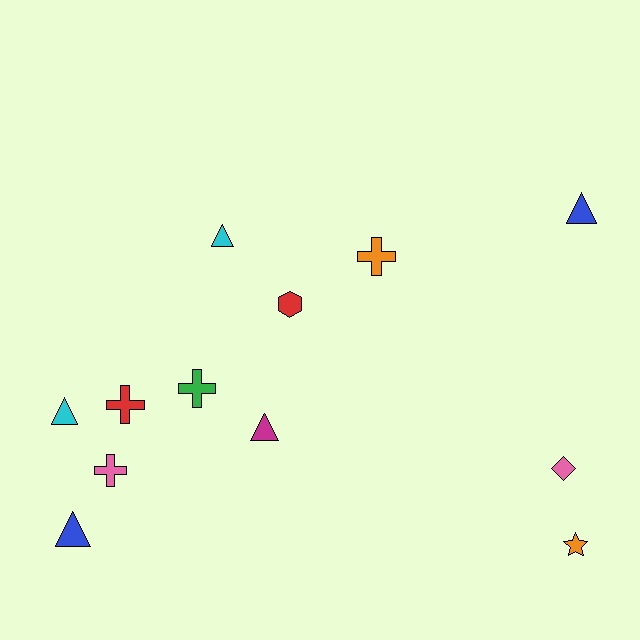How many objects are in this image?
There are 12 objects.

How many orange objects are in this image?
There are 2 orange objects.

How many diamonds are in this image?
There is 1 diamond.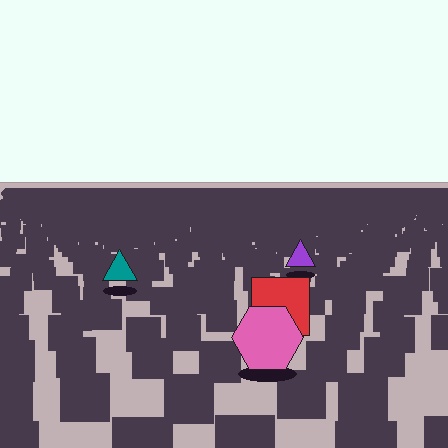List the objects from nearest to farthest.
From nearest to farthest: the pink hexagon, the red square, the teal triangle, the purple triangle.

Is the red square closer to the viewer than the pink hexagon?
No. The pink hexagon is closer — you can tell from the texture gradient: the ground texture is coarser near it.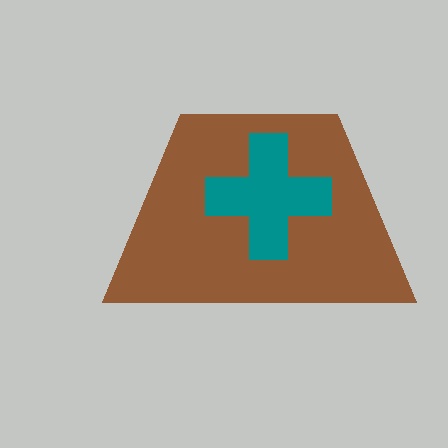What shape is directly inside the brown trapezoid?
The teal cross.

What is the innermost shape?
The teal cross.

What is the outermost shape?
The brown trapezoid.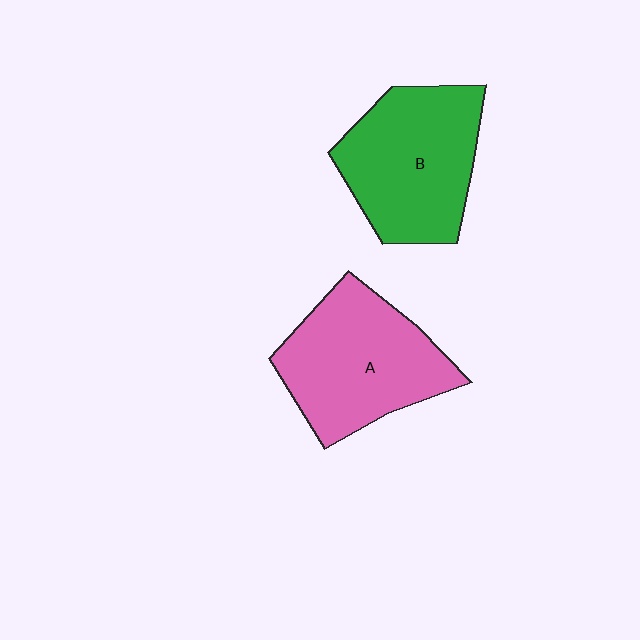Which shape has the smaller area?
Shape B (green).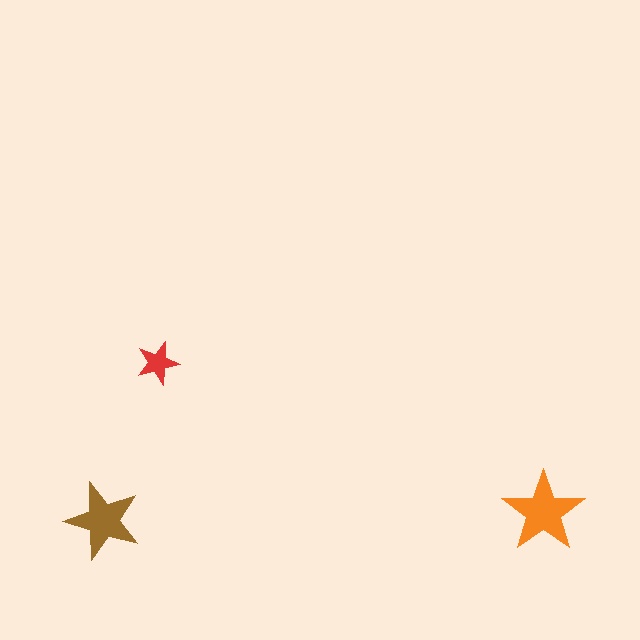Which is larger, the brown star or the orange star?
The orange one.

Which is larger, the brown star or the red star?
The brown one.